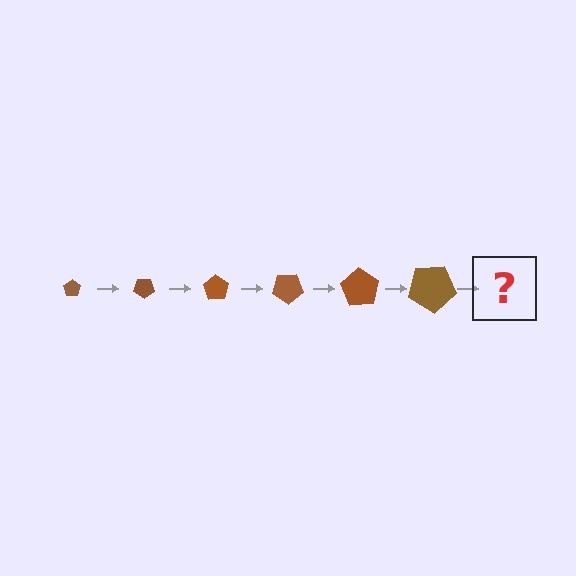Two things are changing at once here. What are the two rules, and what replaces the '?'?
The two rules are that the pentagon grows larger each step and it rotates 35 degrees each step. The '?' should be a pentagon, larger than the previous one and rotated 210 degrees from the start.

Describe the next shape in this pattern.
It should be a pentagon, larger than the previous one and rotated 210 degrees from the start.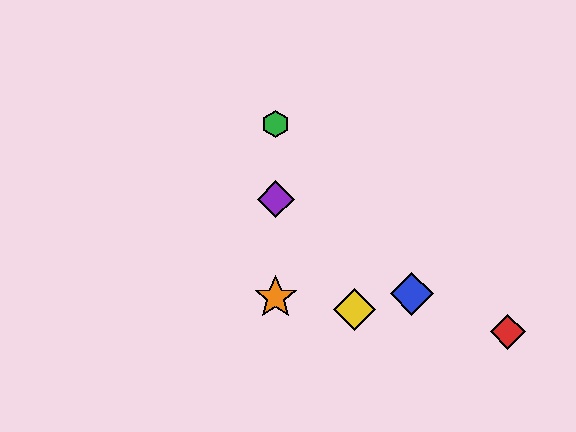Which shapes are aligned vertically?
The green hexagon, the purple diamond, the orange star are aligned vertically.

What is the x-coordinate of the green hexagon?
The green hexagon is at x≈276.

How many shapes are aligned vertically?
3 shapes (the green hexagon, the purple diamond, the orange star) are aligned vertically.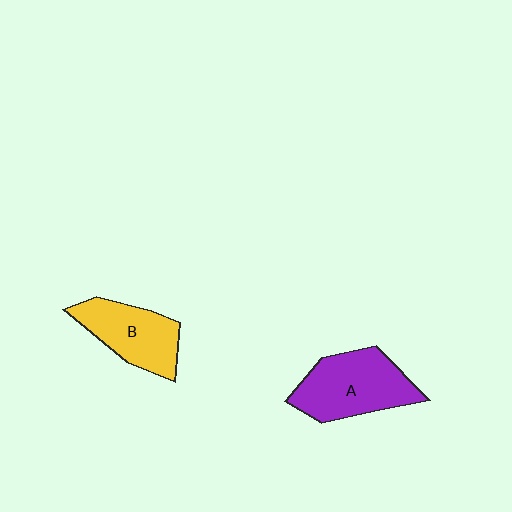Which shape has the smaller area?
Shape B (yellow).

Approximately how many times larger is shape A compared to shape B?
Approximately 1.2 times.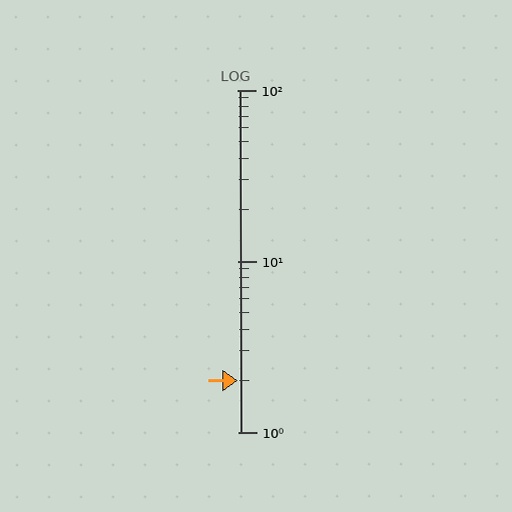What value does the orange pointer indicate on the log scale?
The pointer indicates approximately 2.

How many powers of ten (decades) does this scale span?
The scale spans 2 decades, from 1 to 100.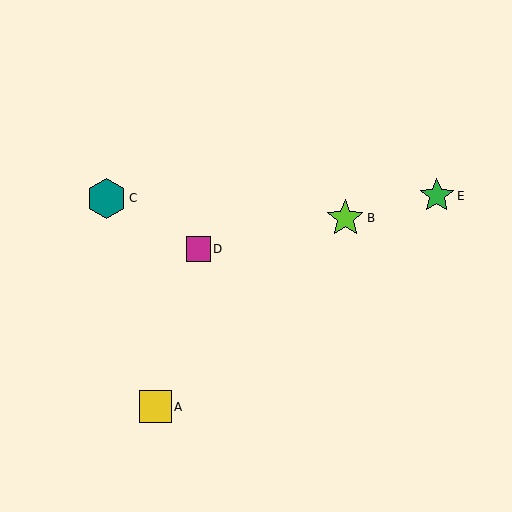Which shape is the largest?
The teal hexagon (labeled C) is the largest.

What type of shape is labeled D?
Shape D is a magenta square.